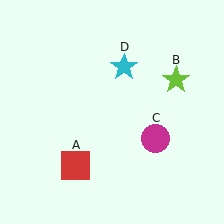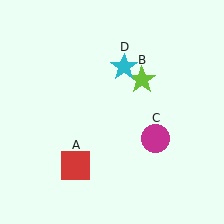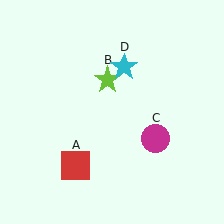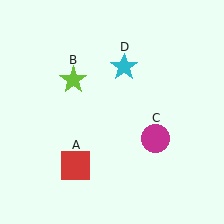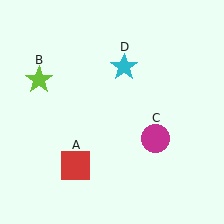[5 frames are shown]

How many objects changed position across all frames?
1 object changed position: lime star (object B).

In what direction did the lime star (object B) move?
The lime star (object B) moved left.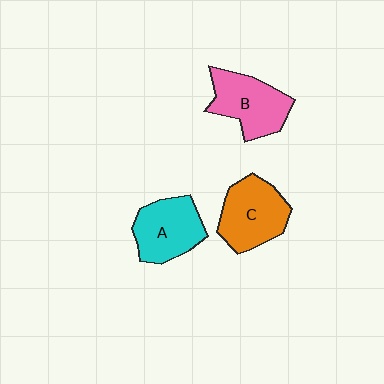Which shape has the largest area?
Shape C (orange).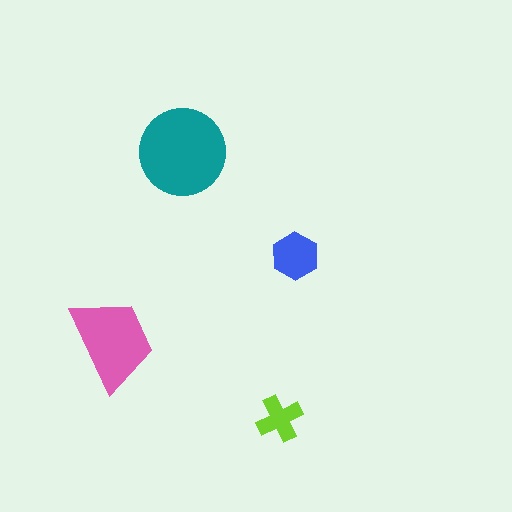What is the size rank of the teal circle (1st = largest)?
1st.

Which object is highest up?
The teal circle is topmost.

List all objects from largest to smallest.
The teal circle, the pink trapezoid, the blue hexagon, the lime cross.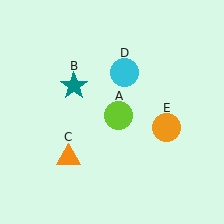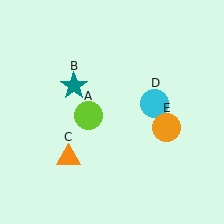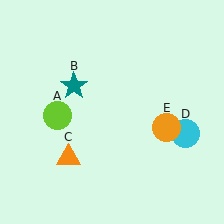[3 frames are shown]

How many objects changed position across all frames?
2 objects changed position: lime circle (object A), cyan circle (object D).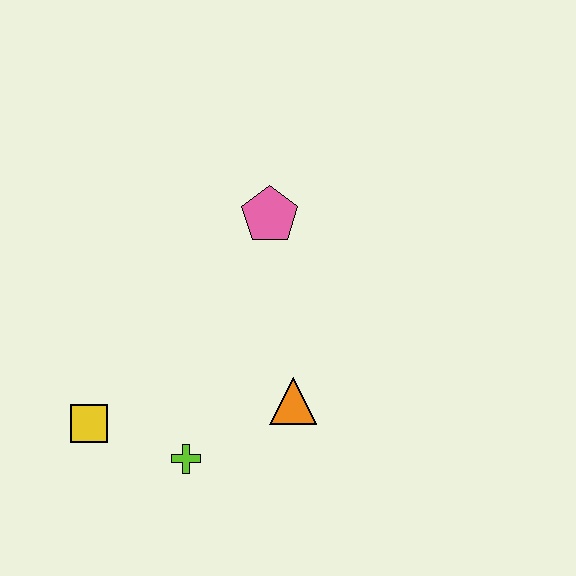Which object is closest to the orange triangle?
The lime cross is closest to the orange triangle.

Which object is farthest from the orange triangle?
The yellow square is farthest from the orange triangle.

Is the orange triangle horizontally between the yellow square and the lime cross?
No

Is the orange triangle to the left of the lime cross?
No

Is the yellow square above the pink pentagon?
No